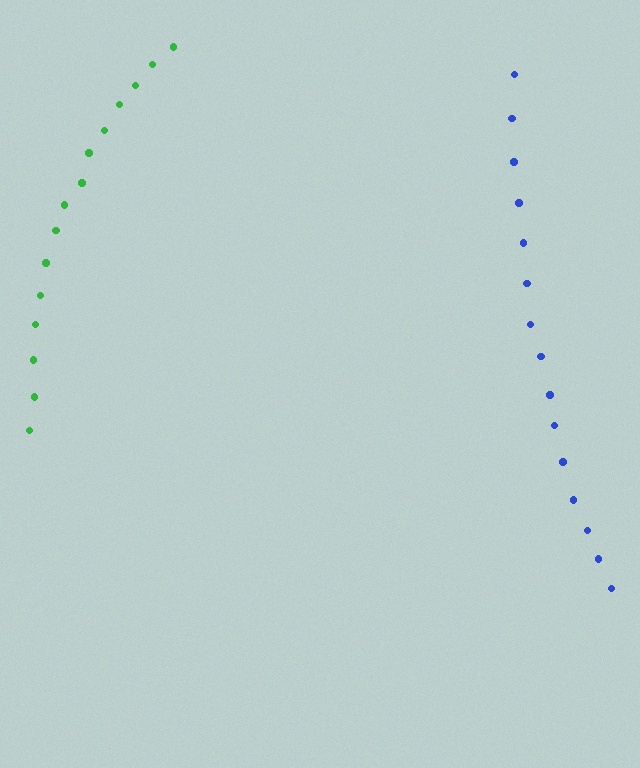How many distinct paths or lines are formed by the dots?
There are 2 distinct paths.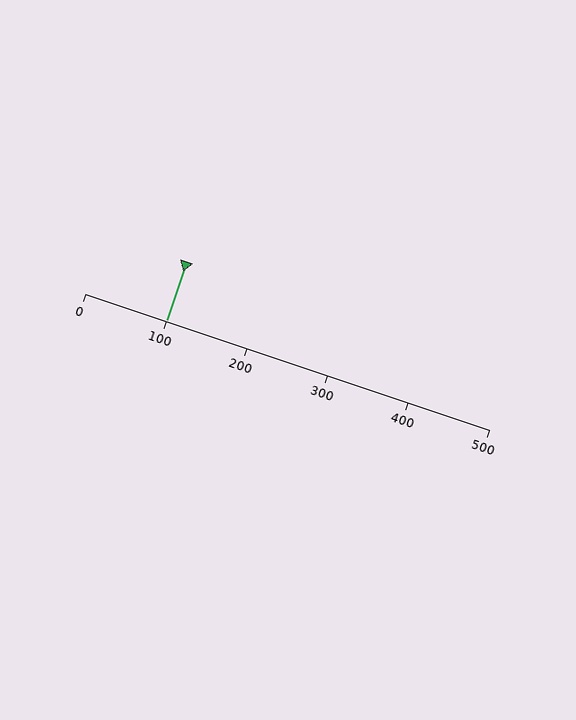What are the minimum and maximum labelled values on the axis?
The axis runs from 0 to 500.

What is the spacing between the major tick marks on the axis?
The major ticks are spaced 100 apart.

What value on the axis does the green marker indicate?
The marker indicates approximately 100.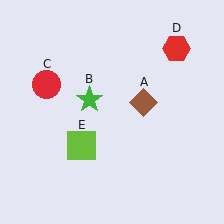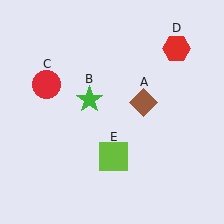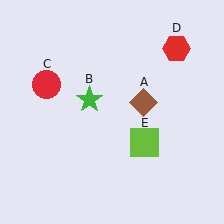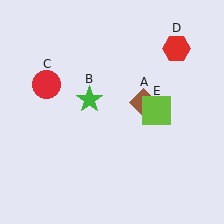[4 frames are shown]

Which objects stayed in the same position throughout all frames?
Brown diamond (object A) and green star (object B) and red circle (object C) and red hexagon (object D) remained stationary.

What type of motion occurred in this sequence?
The lime square (object E) rotated counterclockwise around the center of the scene.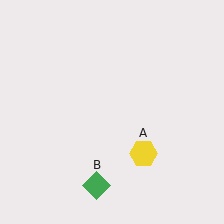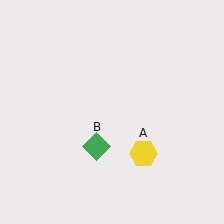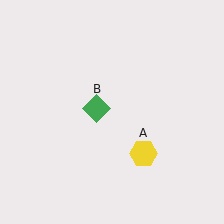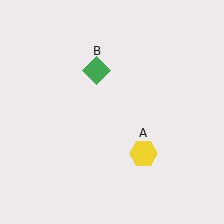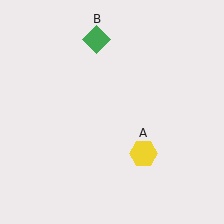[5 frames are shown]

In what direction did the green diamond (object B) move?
The green diamond (object B) moved up.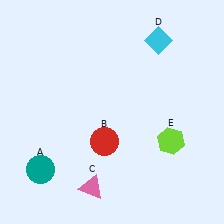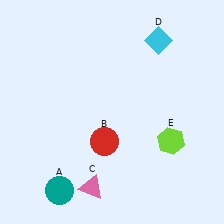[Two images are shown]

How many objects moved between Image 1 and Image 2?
1 object moved between the two images.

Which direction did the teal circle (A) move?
The teal circle (A) moved down.